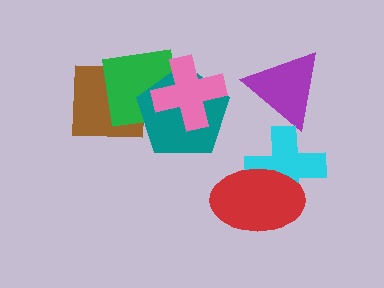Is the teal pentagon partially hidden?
Yes, it is partially covered by another shape.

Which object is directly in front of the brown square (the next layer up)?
The green square is directly in front of the brown square.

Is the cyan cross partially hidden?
Yes, it is partially covered by another shape.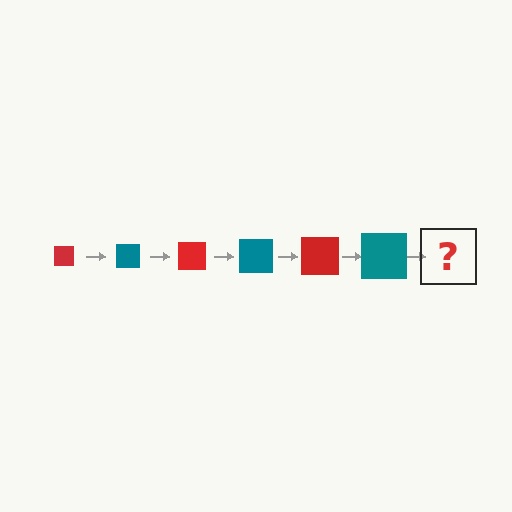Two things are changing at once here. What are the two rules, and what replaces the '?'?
The two rules are that the square grows larger each step and the color cycles through red and teal. The '?' should be a red square, larger than the previous one.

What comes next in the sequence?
The next element should be a red square, larger than the previous one.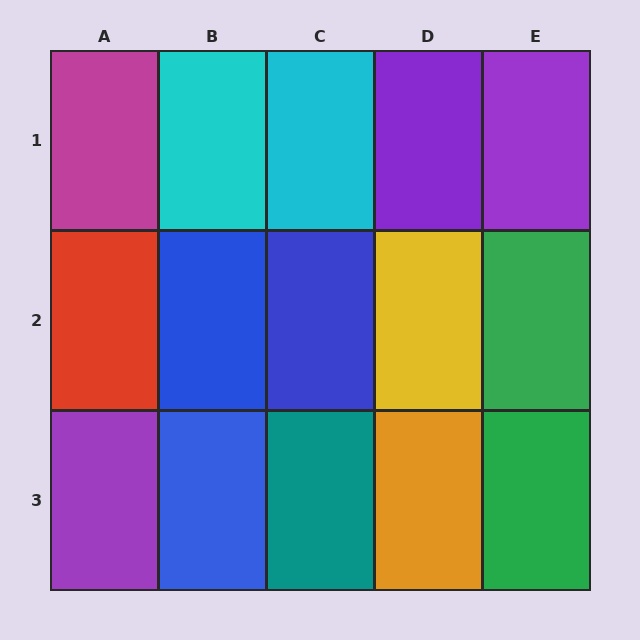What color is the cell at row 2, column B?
Blue.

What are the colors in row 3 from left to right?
Purple, blue, teal, orange, green.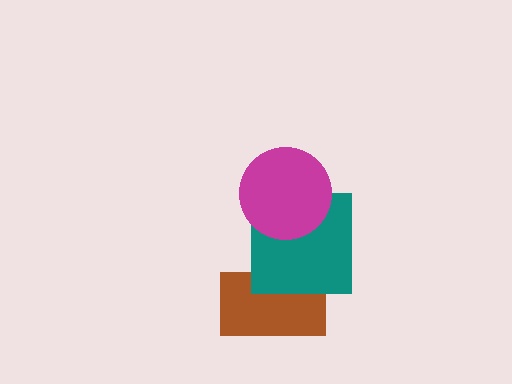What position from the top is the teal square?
The teal square is 2nd from the top.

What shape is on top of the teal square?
The magenta circle is on top of the teal square.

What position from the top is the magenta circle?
The magenta circle is 1st from the top.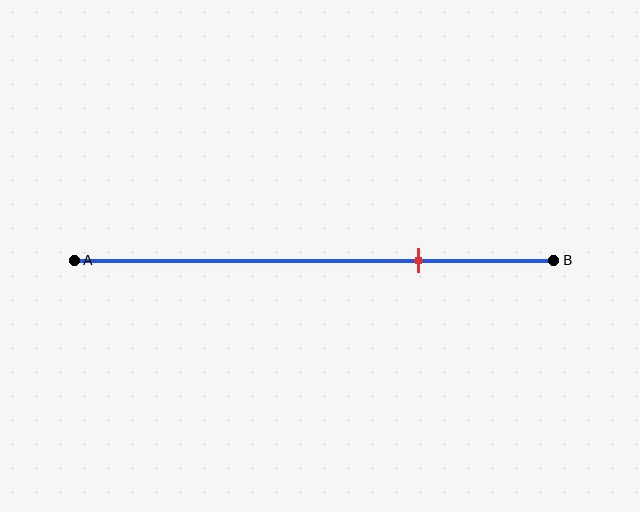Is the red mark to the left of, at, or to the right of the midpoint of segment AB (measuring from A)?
The red mark is to the right of the midpoint of segment AB.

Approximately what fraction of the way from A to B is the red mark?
The red mark is approximately 70% of the way from A to B.